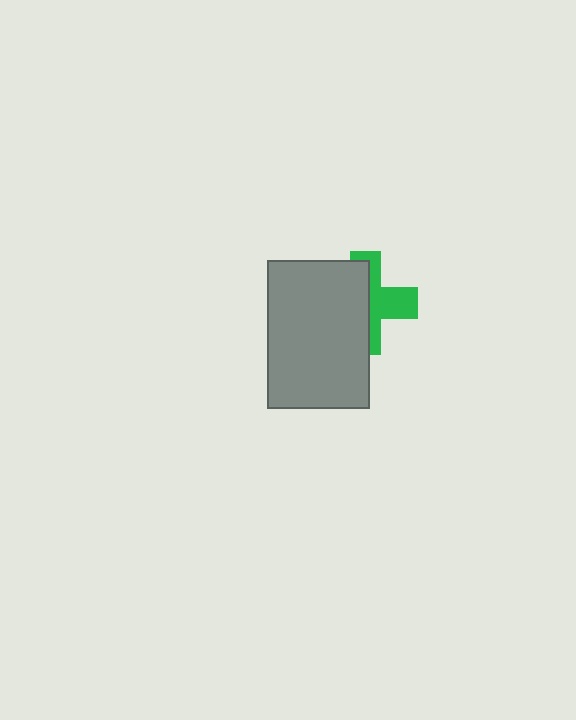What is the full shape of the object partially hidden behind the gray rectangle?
The partially hidden object is a green cross.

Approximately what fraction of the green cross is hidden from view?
Roughly 55% of the green cross is hidden behind the gray rectangle.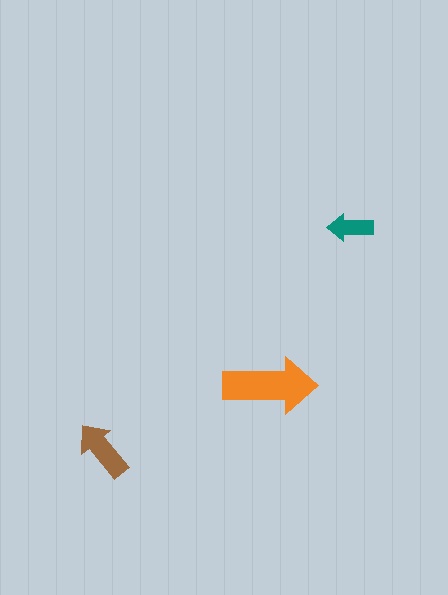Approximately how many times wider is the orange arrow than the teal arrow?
About 2 times wider.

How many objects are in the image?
There are 3 objects in the image.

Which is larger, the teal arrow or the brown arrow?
The brown one.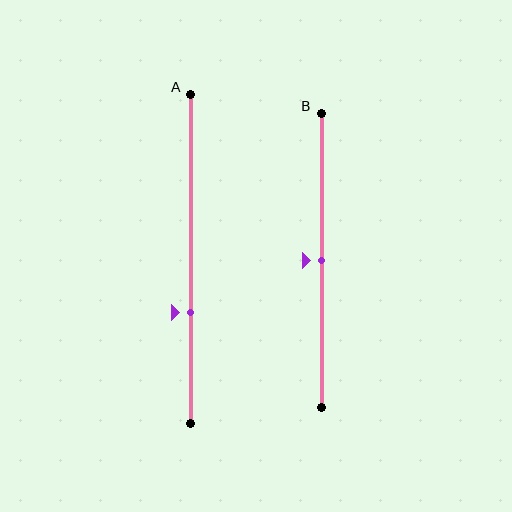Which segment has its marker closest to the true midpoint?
Segment B has its marker closest to the true midpoint.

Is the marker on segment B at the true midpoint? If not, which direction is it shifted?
Yes, the marker on segment B is at the true midpoint.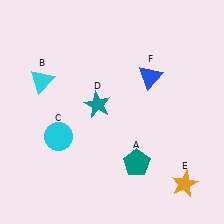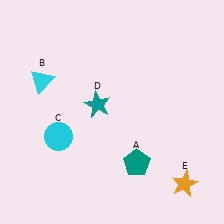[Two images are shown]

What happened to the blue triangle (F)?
The blue triangle (F) was removed in Image 2. It was in the top-right area of Image 1.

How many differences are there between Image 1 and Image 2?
There is 1 difference between the two images.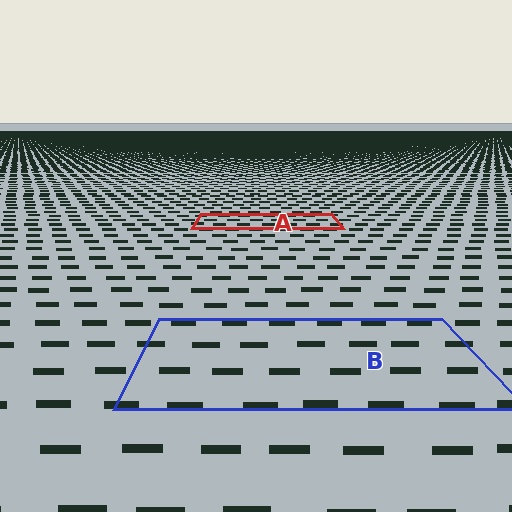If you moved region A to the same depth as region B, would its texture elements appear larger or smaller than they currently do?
They would appear larger. At a closer depth, the same texture elements are projected at a bigger on-screen size.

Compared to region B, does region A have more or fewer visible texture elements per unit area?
Region A has more texture elements per unit area — they are packed more densely because it is farther away.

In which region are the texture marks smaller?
The texture marks are smaller in region A, because it is farther away.